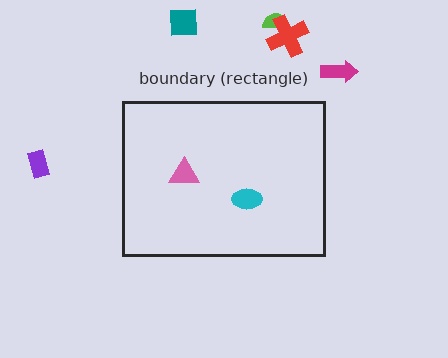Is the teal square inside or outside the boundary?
Outside.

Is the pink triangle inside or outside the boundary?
Inside.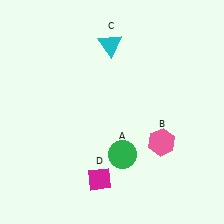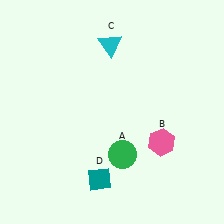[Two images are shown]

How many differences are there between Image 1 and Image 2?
There is 1 difference between the two images.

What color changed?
The diamond (D) changed from magenta in Image 1 to teal in Image 2.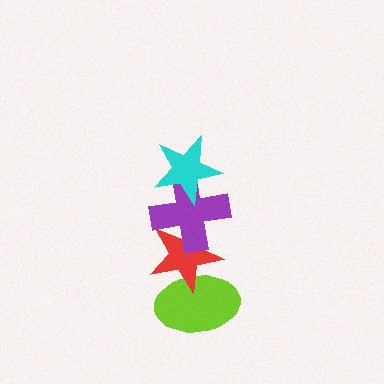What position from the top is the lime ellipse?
The lime ellipse is 4th from the top.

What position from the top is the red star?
The red star is 3rd from the top.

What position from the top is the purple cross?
The purple cross is 2nd from the top.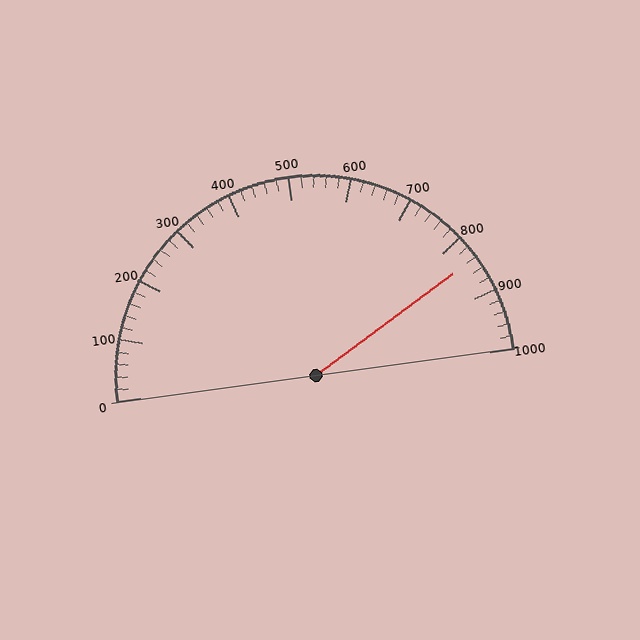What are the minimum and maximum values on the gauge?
The gauge ranges from 0 to 1000.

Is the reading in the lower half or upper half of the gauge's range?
The reading is in the upper half of the range (0 to 1000).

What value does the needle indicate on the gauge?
The needle indicates approximately 840.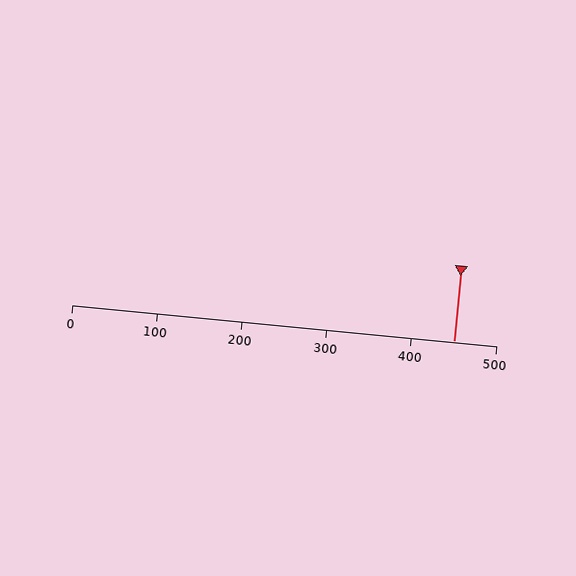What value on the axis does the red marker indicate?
The marker indicates approximately 450.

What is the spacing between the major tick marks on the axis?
The major ticks are spaced 100 apart.